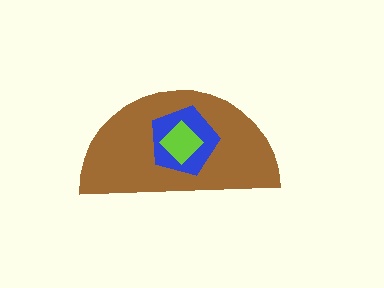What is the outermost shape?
The brown semicircle.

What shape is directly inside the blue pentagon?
The lime diamond.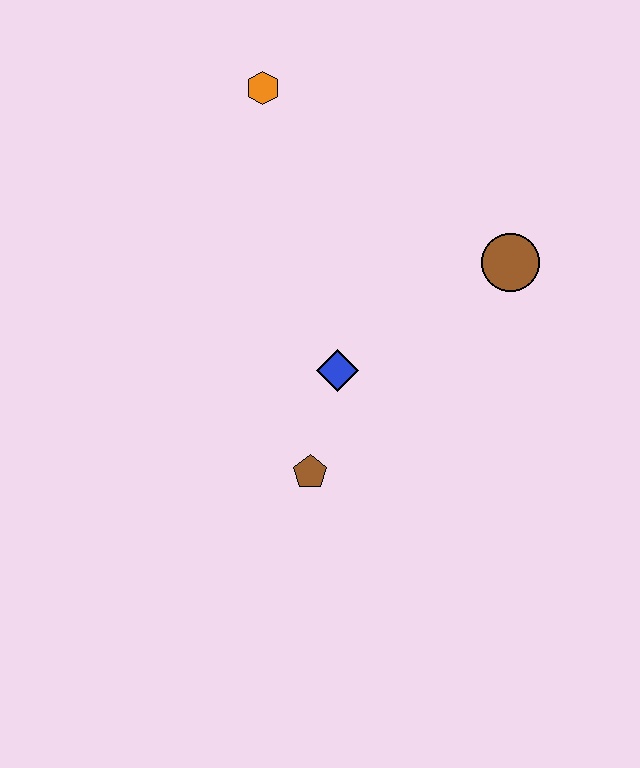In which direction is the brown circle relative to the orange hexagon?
The brown circle is to the right of the orange hexagon.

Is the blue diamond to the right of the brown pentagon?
Yes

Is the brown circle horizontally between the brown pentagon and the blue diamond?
No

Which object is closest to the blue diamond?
The brown pentagon is closest to the blue diamond.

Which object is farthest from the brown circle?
The orange hexagon is farthest from the brown circle.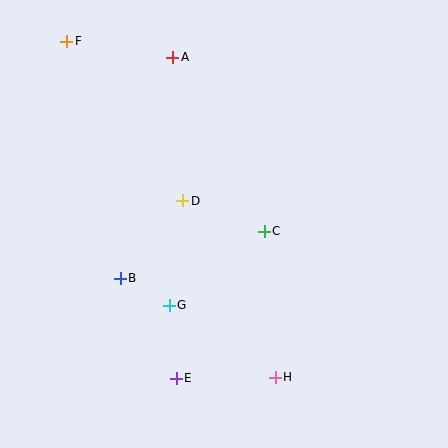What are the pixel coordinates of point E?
Point E is at (176, 378).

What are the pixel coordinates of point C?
Point C is at (264, 231).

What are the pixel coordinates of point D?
Point D is at (183, 201).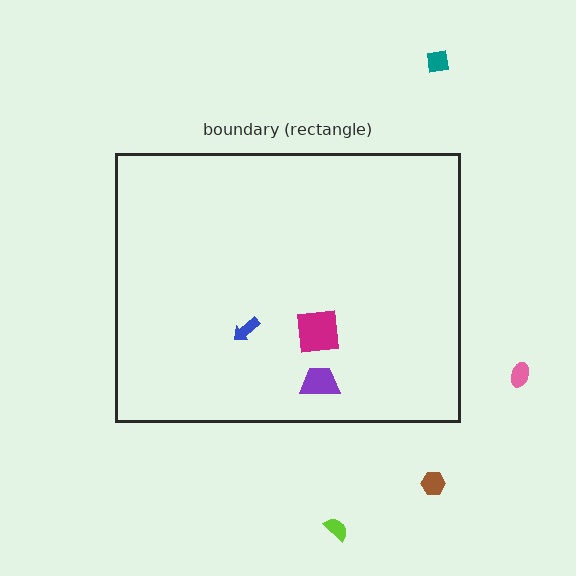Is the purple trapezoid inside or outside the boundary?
Inside.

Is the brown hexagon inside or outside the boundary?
Outside.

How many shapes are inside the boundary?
3 inside, 4 outside.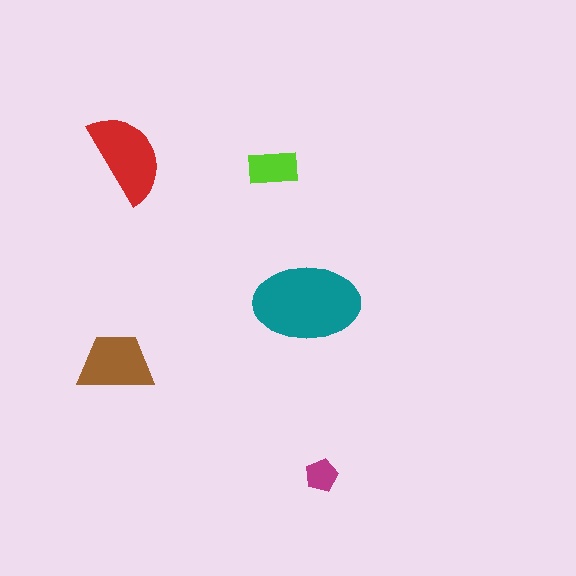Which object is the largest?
The teal ellipse.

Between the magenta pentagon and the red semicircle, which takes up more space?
The red semicircle.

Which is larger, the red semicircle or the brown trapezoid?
The red semicircle.